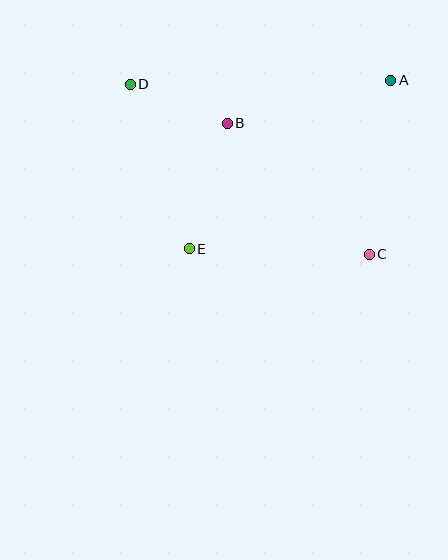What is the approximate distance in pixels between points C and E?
The distance between C and E is approximately 180 pixels.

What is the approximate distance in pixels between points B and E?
The distance between B and E is approximately 131 pixels.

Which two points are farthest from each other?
Points C and D are farthest from each other.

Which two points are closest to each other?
Points B and D are closest to each other.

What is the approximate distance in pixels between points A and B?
The distance between A and B is approximately 169 pixels.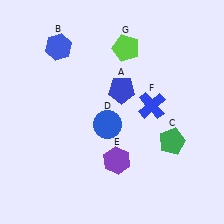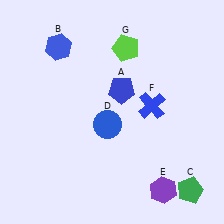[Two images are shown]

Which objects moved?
The objects that moved are: the green pentagon (C), the purple hexagon (E).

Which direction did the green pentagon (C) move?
The green pentagon (C) moved down.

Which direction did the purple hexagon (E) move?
The purple hexagon (E) moved right.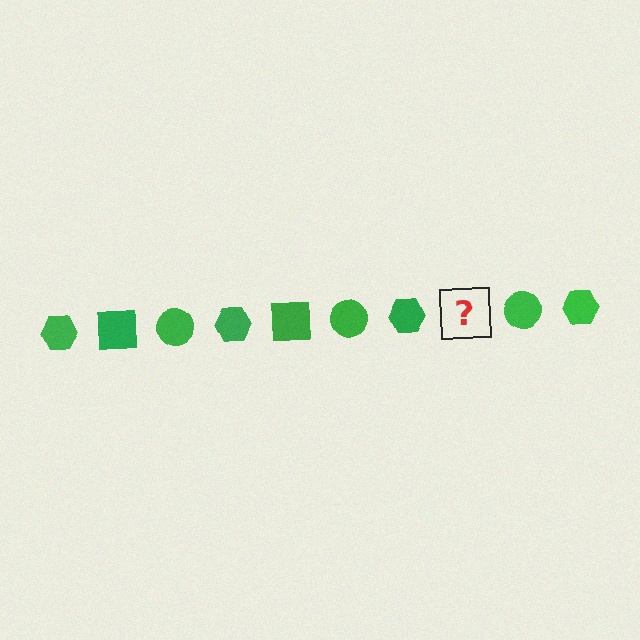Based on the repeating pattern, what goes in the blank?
The blank should be a green square.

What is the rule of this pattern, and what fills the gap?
The rule is that the pattern cycles through hexagon, square, circle shapes in green. The gap should be filled with a green square.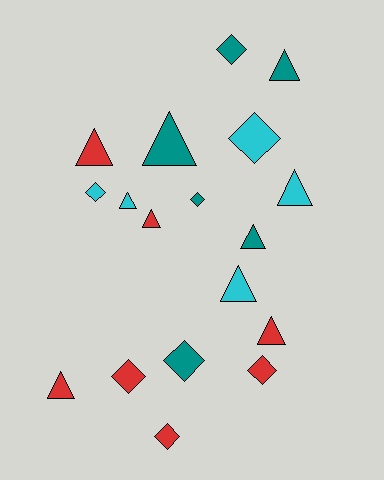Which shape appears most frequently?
Triangle, with 10 objects.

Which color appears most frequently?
Red, with 7 objects.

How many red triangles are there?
There are 4 red triangles.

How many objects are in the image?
There are 18 objects.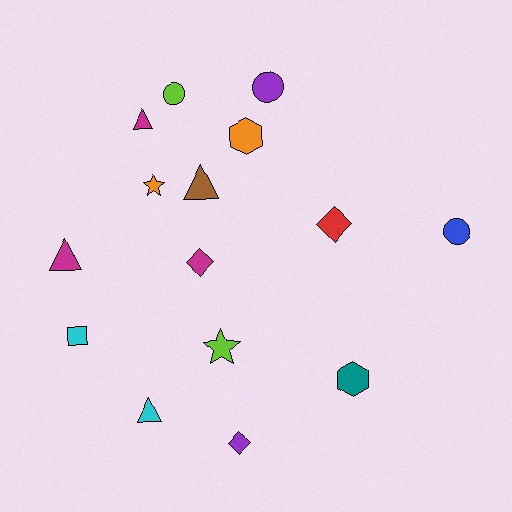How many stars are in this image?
There are 2 stars.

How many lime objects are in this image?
There are 2 lime objects.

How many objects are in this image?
There are 15 objects.